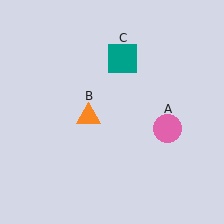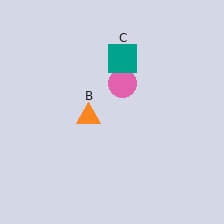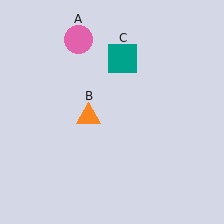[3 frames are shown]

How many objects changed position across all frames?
1 object changed position: pink circle (object A).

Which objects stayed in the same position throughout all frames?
Orange triangle (object B) and teal square (object C) remained stationary.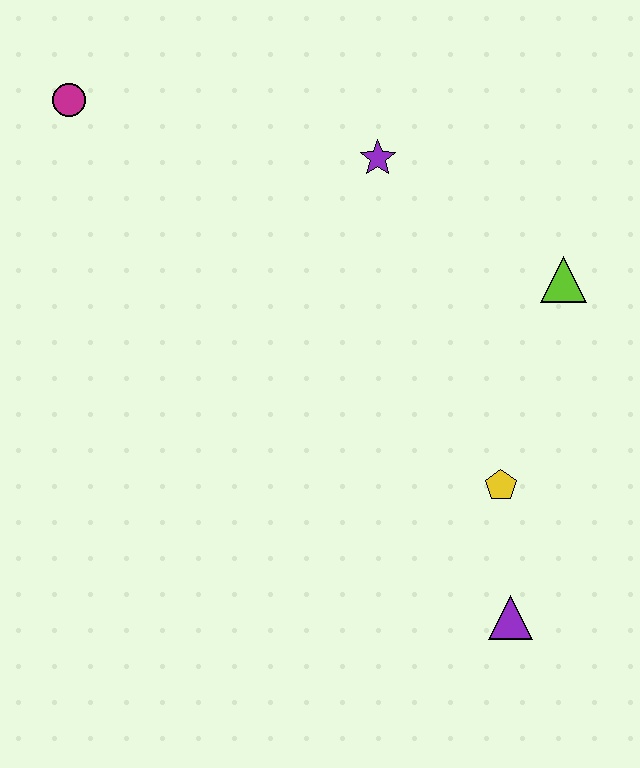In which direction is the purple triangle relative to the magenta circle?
The purple triangle is below the magenta circle.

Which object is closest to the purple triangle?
The yellow pentagon is closest to the purple triangle.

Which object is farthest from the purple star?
The purple triangle is farthest from the purple star.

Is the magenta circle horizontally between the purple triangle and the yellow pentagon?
No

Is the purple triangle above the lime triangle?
No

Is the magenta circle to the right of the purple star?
No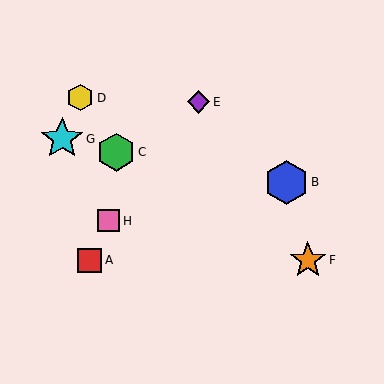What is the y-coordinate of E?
Object E is at y≈102.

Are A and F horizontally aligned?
Yes, both are at y≈260.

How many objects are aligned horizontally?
2 objects (A, F) are aligned horizontally.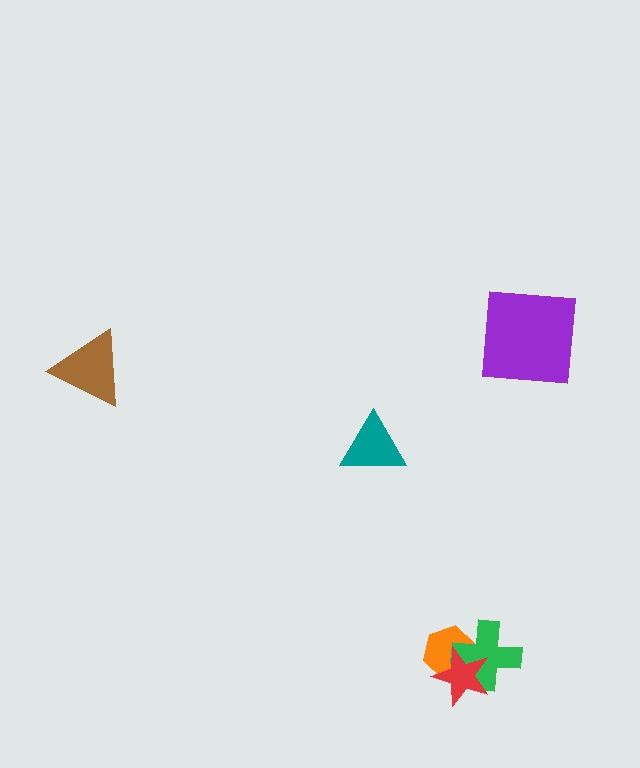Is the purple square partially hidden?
No, no other shape covers it.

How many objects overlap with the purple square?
0 objects overlap with the purple square.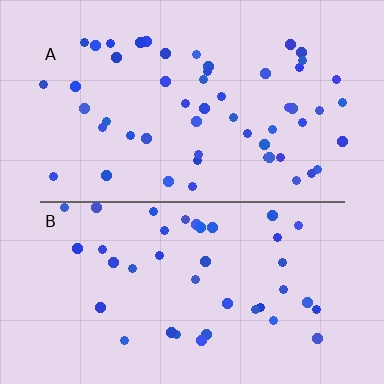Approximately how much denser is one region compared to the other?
Approximately 1.4× — region A over region B.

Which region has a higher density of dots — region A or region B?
A (the top).